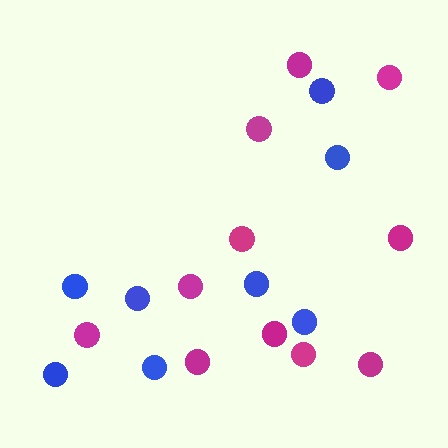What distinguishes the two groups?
There are 2 groups: one group of blue circles (8) and one group of magenta circles (11).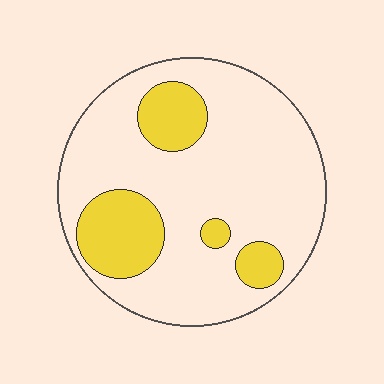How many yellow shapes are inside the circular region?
4.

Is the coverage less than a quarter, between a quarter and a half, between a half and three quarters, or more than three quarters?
Less than a quarter.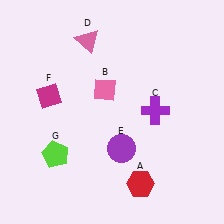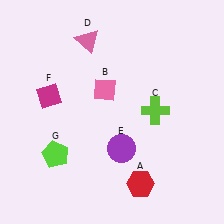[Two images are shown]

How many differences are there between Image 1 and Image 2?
There is 1 difference between the two images.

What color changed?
The cross (C) changed from purple in Image 1 to lime in Image 2.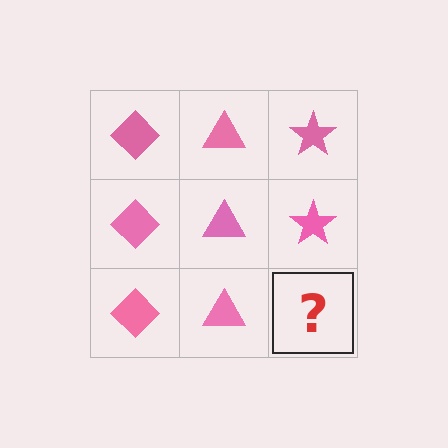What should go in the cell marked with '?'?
The missing cell should contain a pink star.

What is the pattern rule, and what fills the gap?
The rule is that each column has a consistent shape. The gap should be filled with a pink star.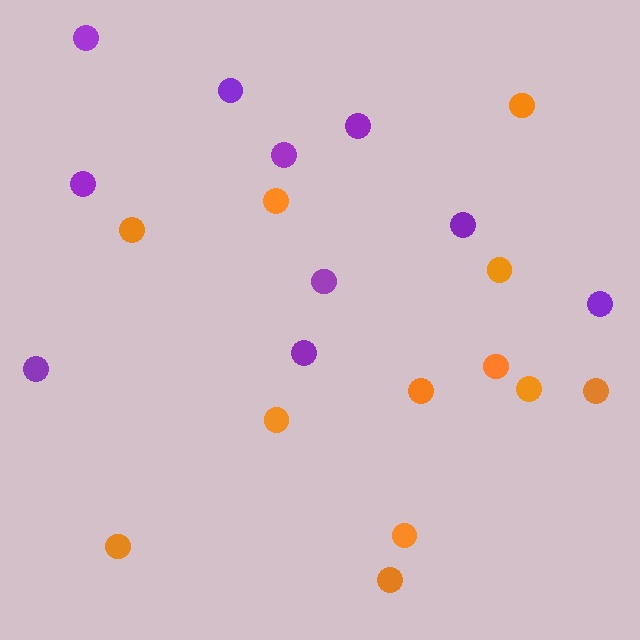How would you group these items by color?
There are 2 groups: one group of purple circles (10) and one group of orange circles (12).